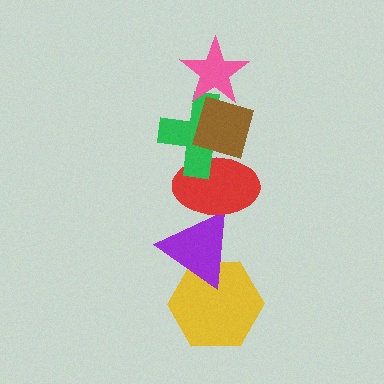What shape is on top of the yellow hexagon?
The purple triangle is on top of the yellow hexagon.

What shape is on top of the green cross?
The brown diamond is on top of the green cross.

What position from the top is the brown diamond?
The brown diamond is 2nd from the top.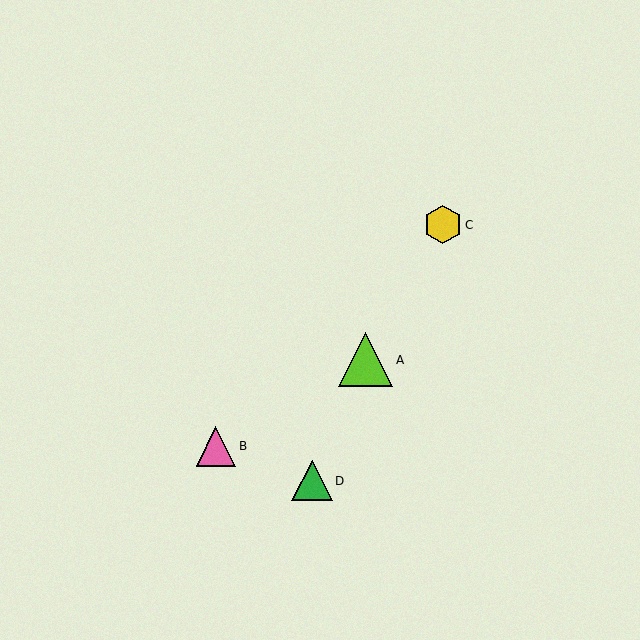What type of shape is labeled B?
Shape B is a pink triangle.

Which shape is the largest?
The lime triangle (labeled A) is the largest.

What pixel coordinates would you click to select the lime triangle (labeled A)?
Click at (366, 360) to select the lime triangle A.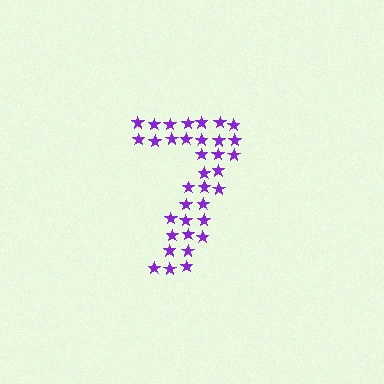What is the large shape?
The large shape is the digit 7.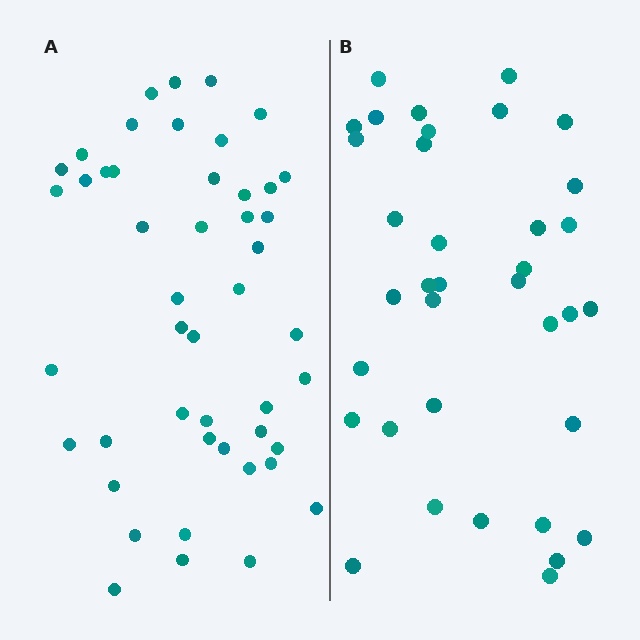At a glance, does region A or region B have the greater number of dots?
Region A (the left region) has more dots.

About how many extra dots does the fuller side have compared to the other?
Region A has roughly 12 or so more dots than region B.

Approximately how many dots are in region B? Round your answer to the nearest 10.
About 40 dots. (The exact count is 36, which rounds to 40.)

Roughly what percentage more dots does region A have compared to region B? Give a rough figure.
About 30% more.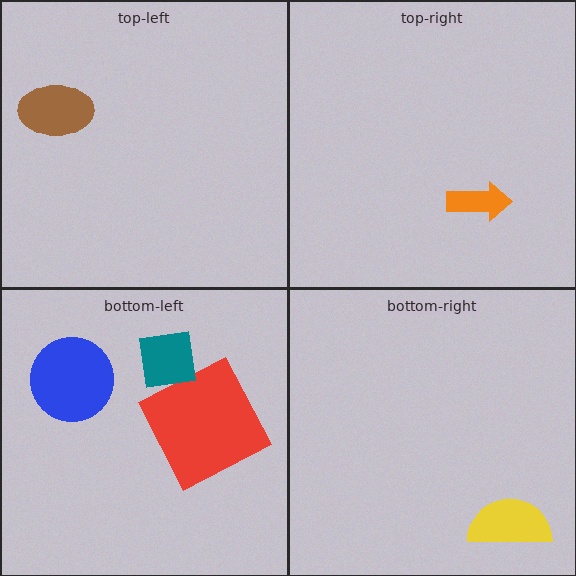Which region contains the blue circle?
The bottom-left region.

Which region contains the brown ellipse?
The top-left region.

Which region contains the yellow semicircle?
The bottom-right region.